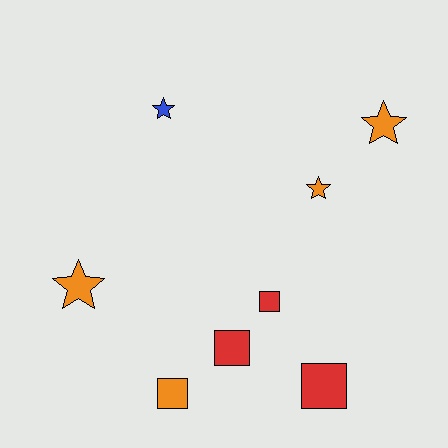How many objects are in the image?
There are 8 objects.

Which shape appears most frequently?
Square, with 4 objects.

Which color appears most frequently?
Orange, with 4 objects.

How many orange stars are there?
There are 3 orange stars.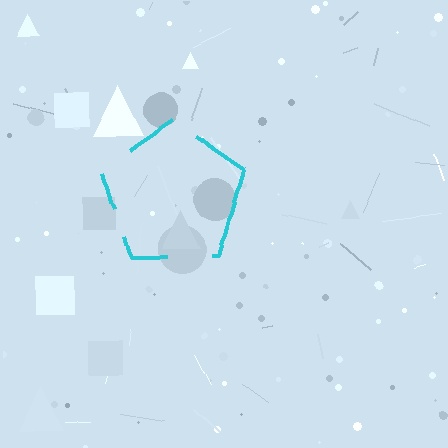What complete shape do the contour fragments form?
The contour fragments form a pentagon.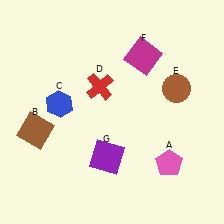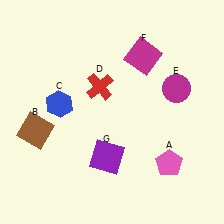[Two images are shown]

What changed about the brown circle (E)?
In Image 1, E is brown. In Image 2, it changed to magenta.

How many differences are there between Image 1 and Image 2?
There is 1 difference between the two images.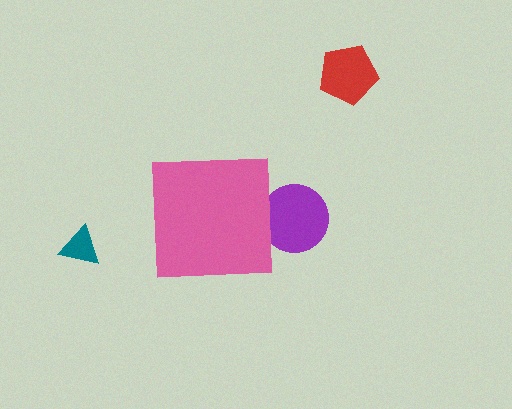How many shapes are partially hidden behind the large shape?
1 shape is partially hidden.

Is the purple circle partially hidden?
Yes, the purple circle is partially hidden behind the pink square.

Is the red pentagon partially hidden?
No, the red pentagon is fully visible.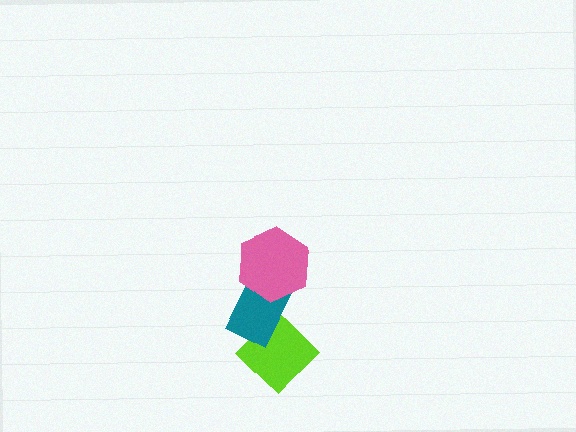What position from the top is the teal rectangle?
The teal rectangle is 2nd from the top.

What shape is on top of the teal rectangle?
The pink hexagon is on top of the teal rectangle.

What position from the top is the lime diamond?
The lime diamond is 3rd from the top.